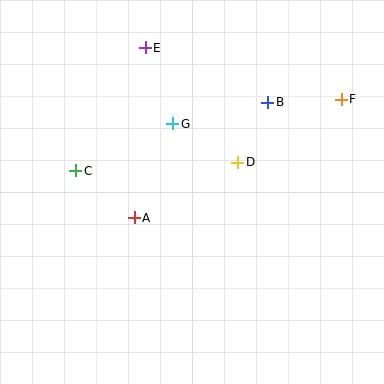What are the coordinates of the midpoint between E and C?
The midpoint between E and C is at (111, 109).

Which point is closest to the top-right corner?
Point F is closest to the top-right corner.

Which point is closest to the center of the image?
Point D at (238, 162) is closest to the center.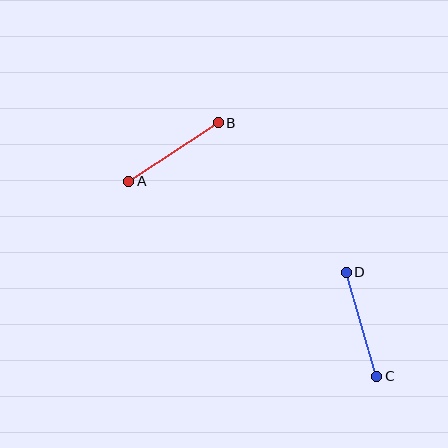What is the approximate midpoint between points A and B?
The midpoint is at approximately (174, 152) pixels.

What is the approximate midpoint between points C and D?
The midpoint is at approximately (362, 324) pixels.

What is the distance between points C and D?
The distance is approximately 108 pixels.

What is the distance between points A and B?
The distance is approximately 107 pixels.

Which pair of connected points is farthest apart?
Points C and D are farthest apart.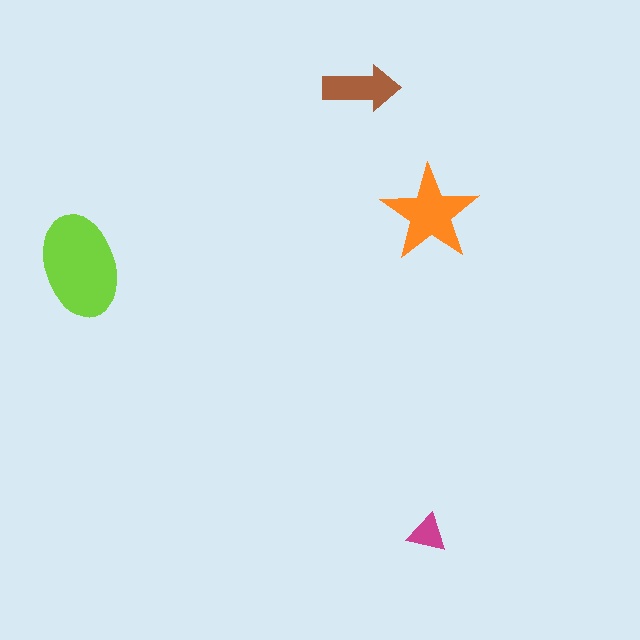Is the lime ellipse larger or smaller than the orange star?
Larger.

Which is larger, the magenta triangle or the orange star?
The orange star.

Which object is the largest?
The lime ellipse.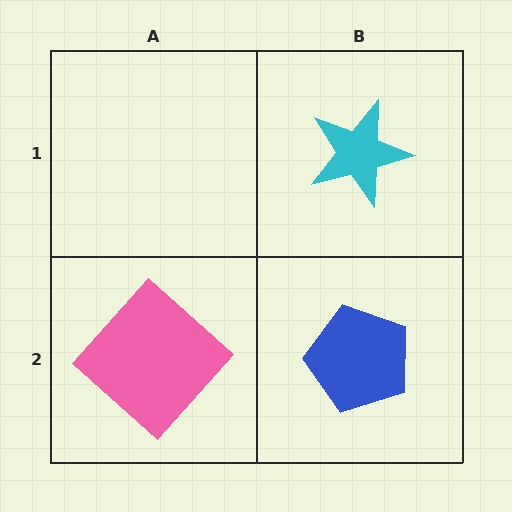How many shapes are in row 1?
1 shape.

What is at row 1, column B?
A cyan star.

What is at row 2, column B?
A blue pentagon.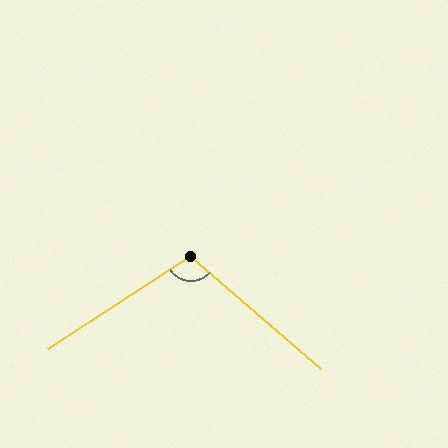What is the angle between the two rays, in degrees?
Approximately 106 degrees.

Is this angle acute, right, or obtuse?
It is obtuse.